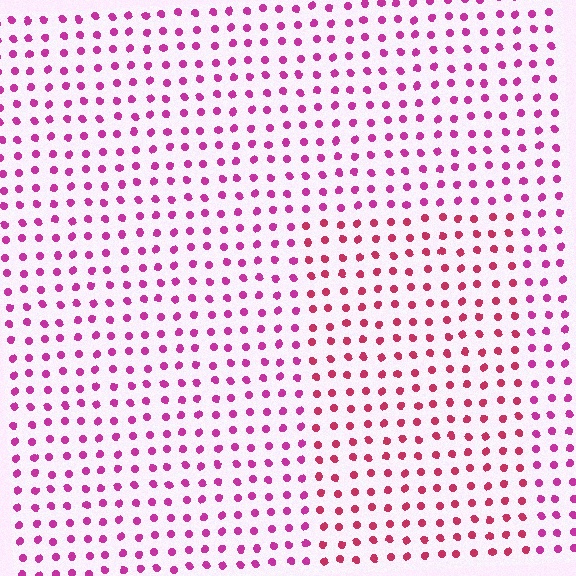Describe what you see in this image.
The image is filled with small magenta elements in a uniform arrangement. A rectangle-shaped region is visible where the elements are tinted to a slightly different hue, forming a subtle color boundary.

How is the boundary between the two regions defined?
The boundary is defined purely by a slight shift in hue (about 27 degrees). Spacing, size, and orientation are identical on both sides.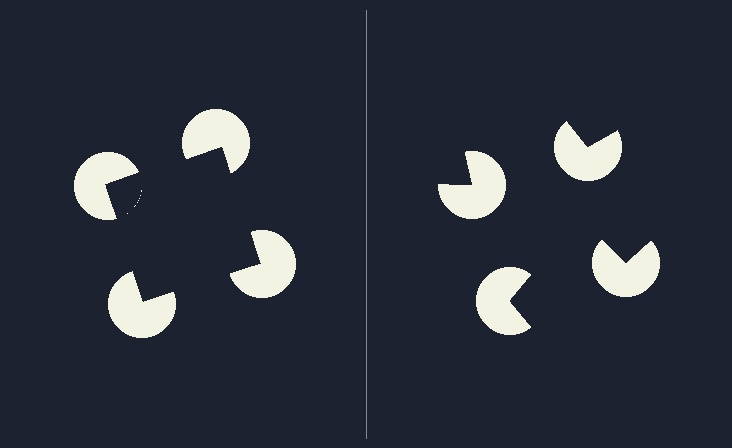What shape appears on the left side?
An illusory square.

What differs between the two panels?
The pac-man discs are positioned identically on both sides; only the wedge orientations differ. On the left they align to a square; on the right they are misaligned.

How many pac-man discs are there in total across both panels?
8 — 4 on each side.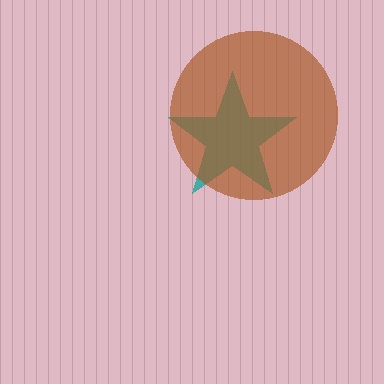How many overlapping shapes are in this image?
There are 2 overlapping shapes in the image.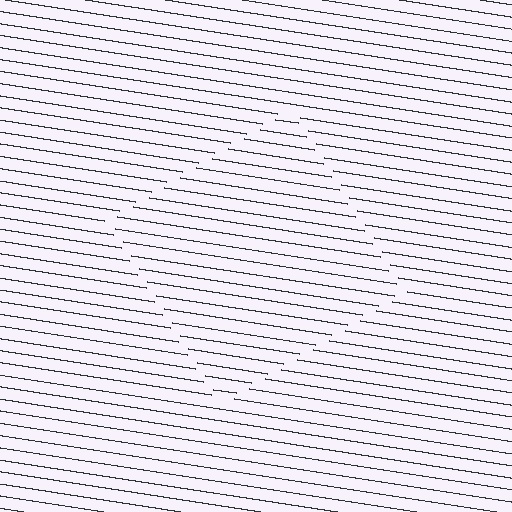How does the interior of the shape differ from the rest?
The interior of the shape contains the same grating, shifted by half a period — the contour is defined by the phase discontinuity where line-ends from the inner and outer gratings abut.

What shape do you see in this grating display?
An illusory square. The interior of the shape contains the same grating, shifted by half a period — the contour is defined by the phase discontinuity where line-ends from the inner and outer gratings abut.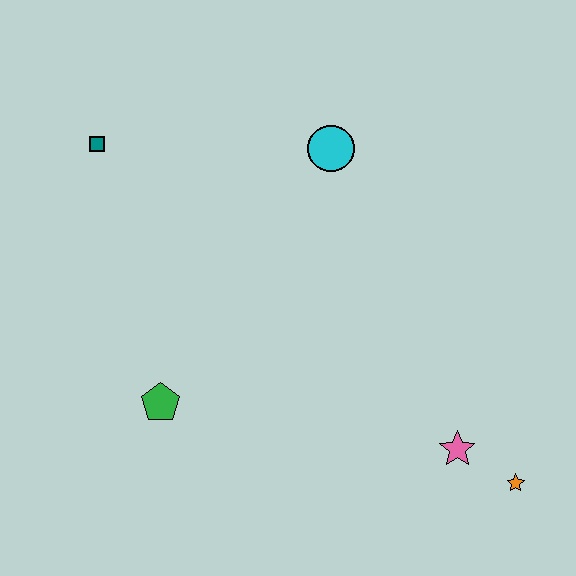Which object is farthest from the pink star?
The teal square is farthest from the pink star.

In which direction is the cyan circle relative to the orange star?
The cyan circle is above the orange star.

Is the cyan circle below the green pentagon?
No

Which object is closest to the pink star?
The orange star is closest to the pink star.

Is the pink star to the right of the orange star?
No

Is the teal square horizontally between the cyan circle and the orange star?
No